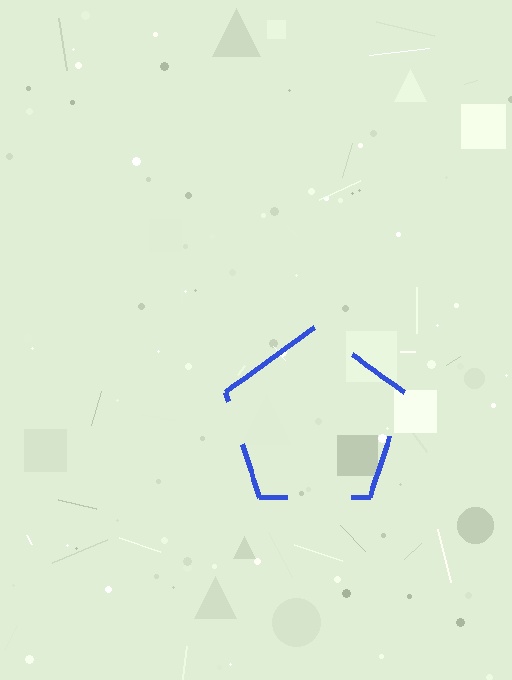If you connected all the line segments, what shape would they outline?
They would outline a pentagon.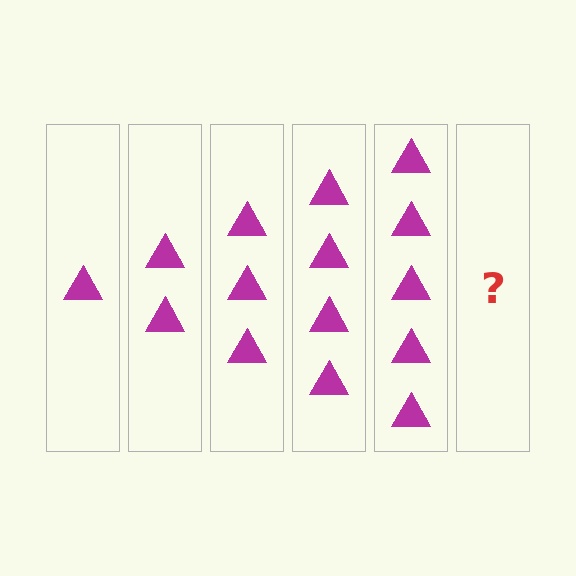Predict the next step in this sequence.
The next step is 6 triangles.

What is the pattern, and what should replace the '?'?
The pattern is that each step adds one more triangle. The '?' should be 6 triangles.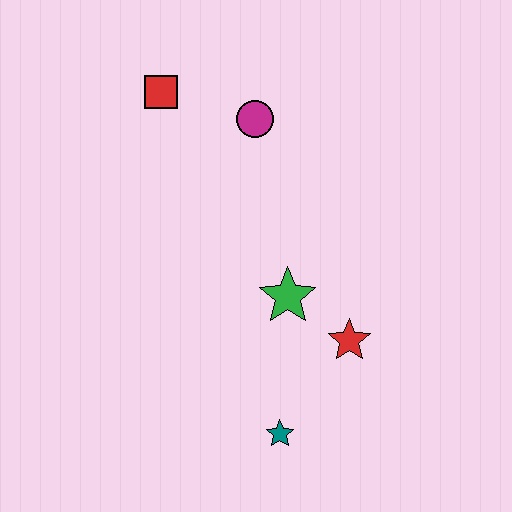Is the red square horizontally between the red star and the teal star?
No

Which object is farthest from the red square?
The teal star is farthest from the red square.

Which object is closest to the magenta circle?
The red square is closest to the magenta circle.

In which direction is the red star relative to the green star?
The red star is to the right of the green star.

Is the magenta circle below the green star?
No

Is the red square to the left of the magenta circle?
Yes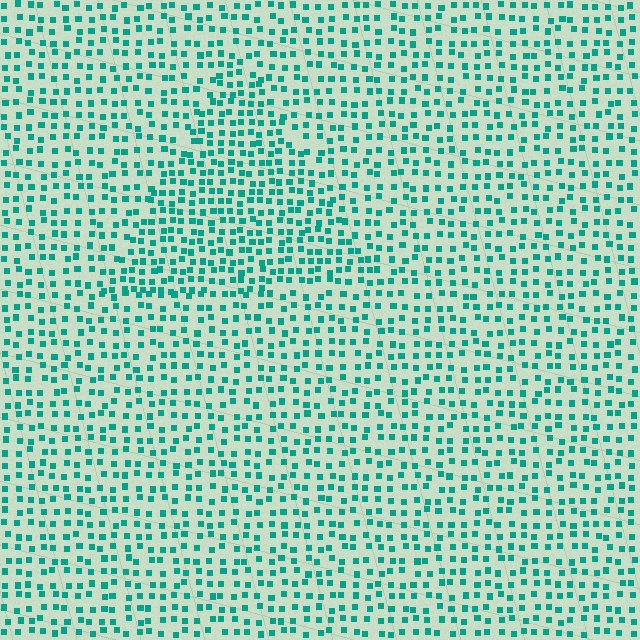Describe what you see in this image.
The image contains small teal elements arranged at two different densities. A triangle-shaped region is visible where the elements are more densely packed than the surrounding area.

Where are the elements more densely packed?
The elements are more densely packed inside the triangle boundary.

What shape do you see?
I see a triangle.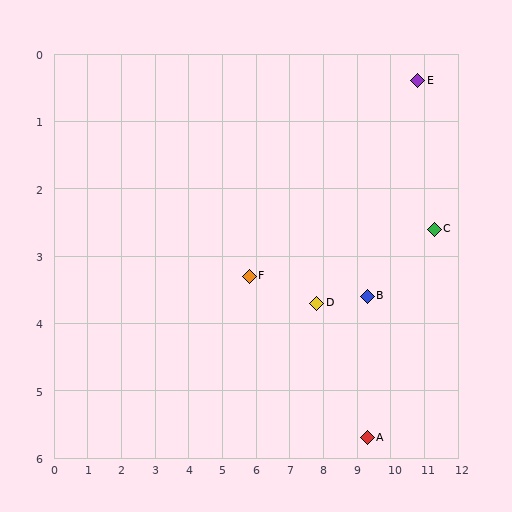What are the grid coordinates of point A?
Point A is at approximately (9.3, 5.7).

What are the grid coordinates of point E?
Point E is at approximately (10.8, 0.4).